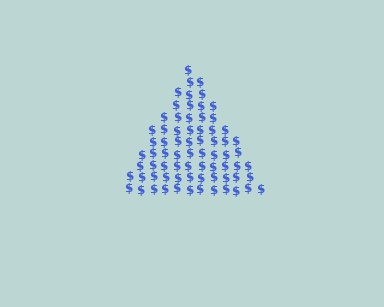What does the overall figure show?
The overall figure shows a triangle.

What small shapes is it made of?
It is made of small dollar signs.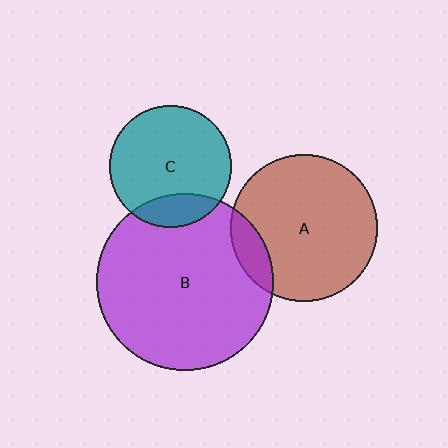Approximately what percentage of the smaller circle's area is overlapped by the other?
Approximately 10%.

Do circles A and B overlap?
Yes.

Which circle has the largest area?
Circle B (purple).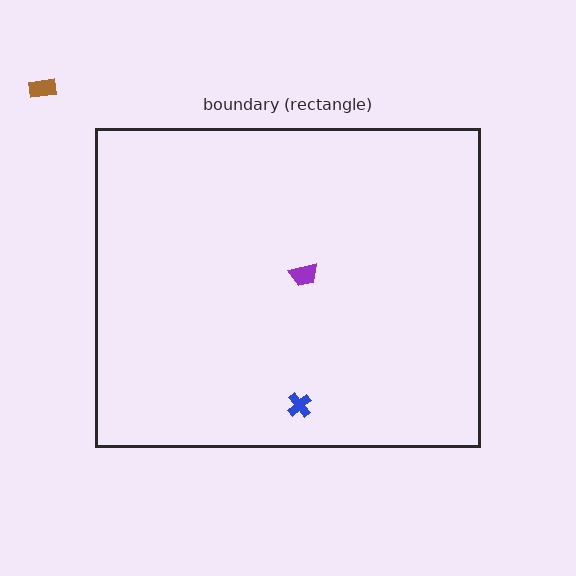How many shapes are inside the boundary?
2 inside, 1 outside.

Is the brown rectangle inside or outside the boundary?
Outside.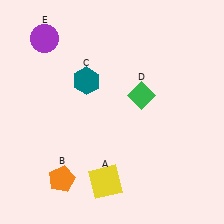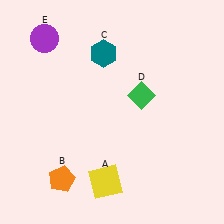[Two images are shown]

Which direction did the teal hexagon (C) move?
The teal hexagon (C) moved up.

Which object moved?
The teal hexagon (C) moved up.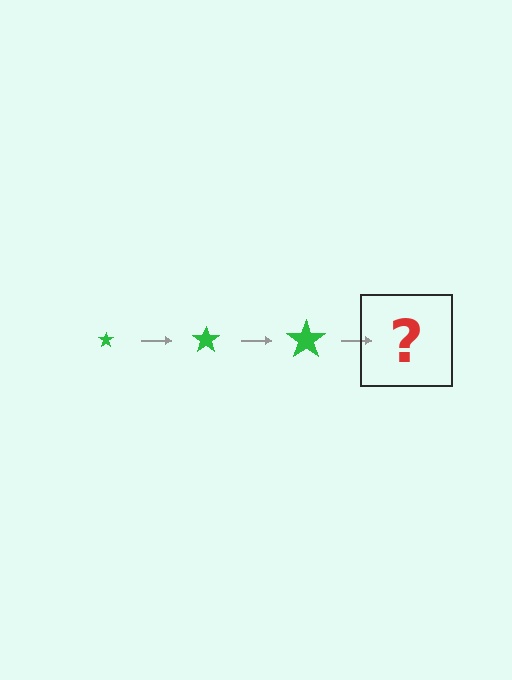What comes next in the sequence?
The next element should be a green star, larger than the previous one.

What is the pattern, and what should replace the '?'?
The pattern is that the star gets progressively larger each step. The '?' should be a green star, larger than the previous one.